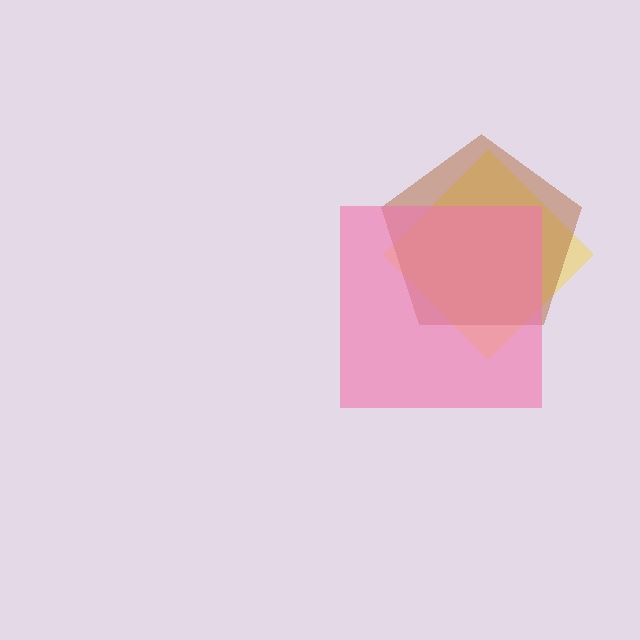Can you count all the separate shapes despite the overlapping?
Yes, there are 3 separate shapes.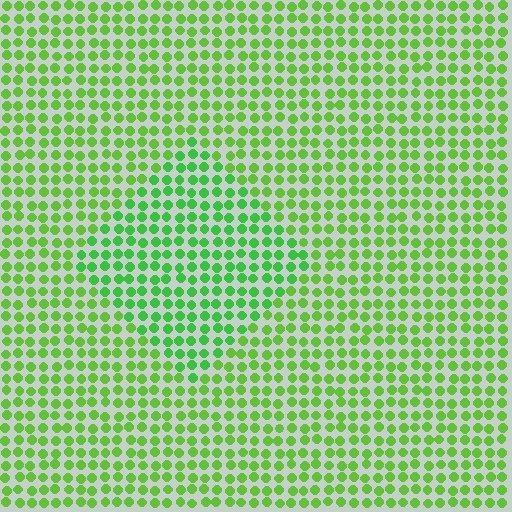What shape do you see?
I see a diamond.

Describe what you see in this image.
The image is filled with small lime elements in a uniform arrangement. A diamond-shaped region is visible where the elements are tinted to a slightly different hue, forming a subtle color boundary.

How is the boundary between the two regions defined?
The boundary is defined purely by a slight shift in hue (about 22 degrees). Spacing, size, and orientation are identical on both sides.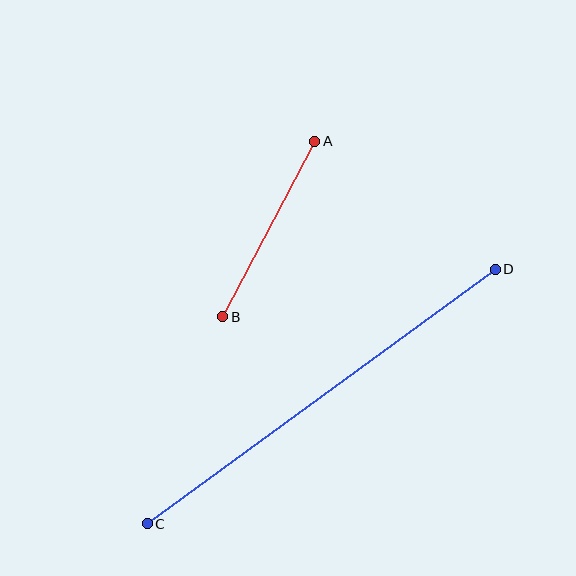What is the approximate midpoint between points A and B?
The midpoint is at approximately (269, 229) pixels.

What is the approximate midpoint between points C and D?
The midpoint is at approximately (321, 397) pixels.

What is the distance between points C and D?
The distance is approximately 431 pixels.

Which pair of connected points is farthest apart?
Points C and D are farthest apart.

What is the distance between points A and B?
The distance is approximately 198 pixels.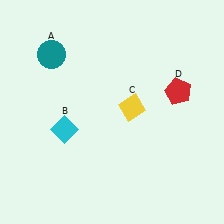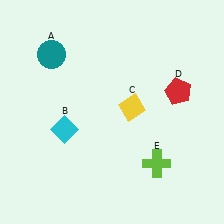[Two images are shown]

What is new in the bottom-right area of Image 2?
A lime cross (E) was added in the bottom-right area of Image 2.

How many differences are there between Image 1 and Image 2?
There is 1 difference between the two images.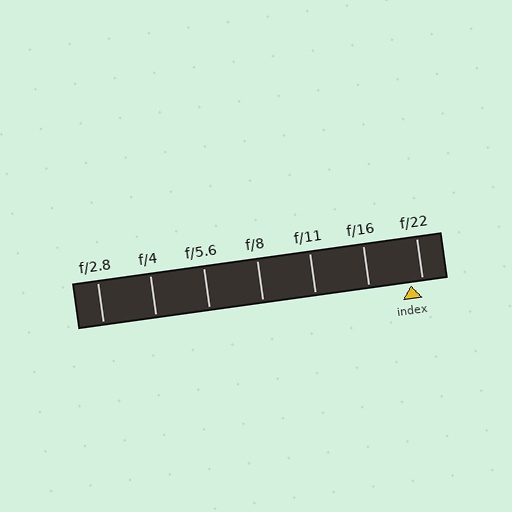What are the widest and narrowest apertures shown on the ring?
The widest aperture shown is f/2.8 and the narrowest is f/22.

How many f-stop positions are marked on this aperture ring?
There are 7 f-stop positions marked.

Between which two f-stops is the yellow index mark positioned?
The index mark is between f/16 and f/22.